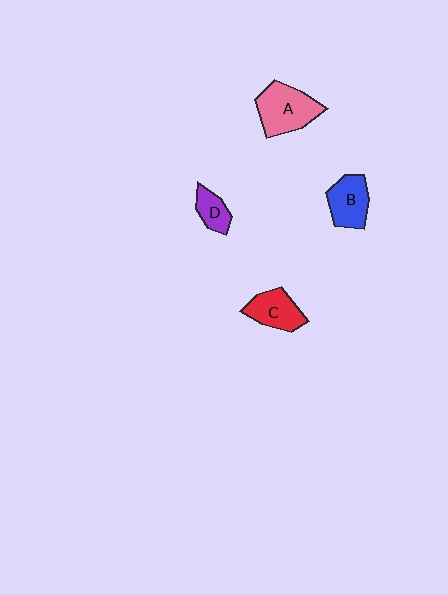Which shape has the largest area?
Shape A (pink).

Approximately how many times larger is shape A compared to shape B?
Approximately 1.3 times.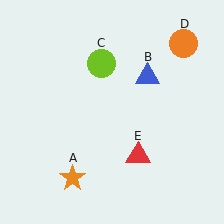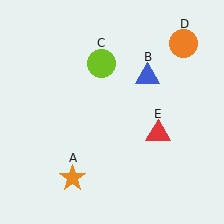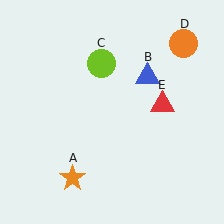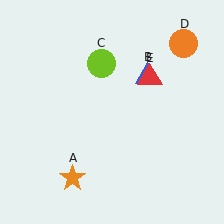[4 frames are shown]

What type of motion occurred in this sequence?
The red triangle (object E) rotated counterclockwise around the center of the scene.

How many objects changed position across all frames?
1 object changed position: red triangle (object E).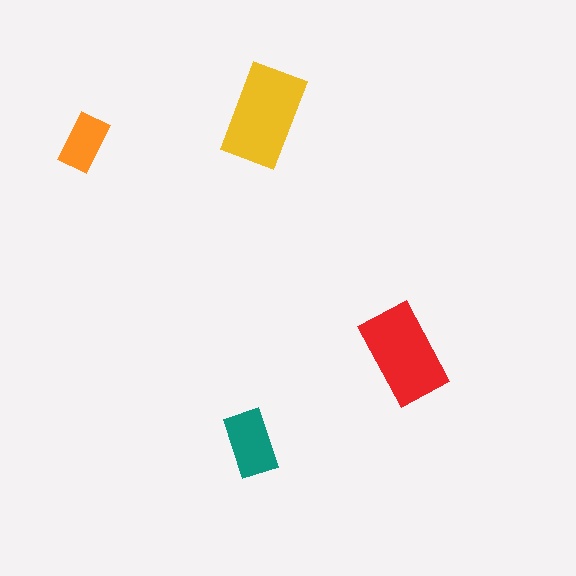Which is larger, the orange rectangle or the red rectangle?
The red one.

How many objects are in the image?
There are 4 objects in the image.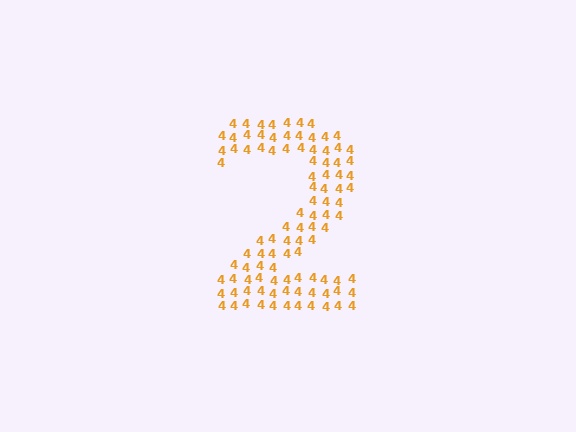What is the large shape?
The large shape is the digit 2.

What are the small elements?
The small elements are digit 4's.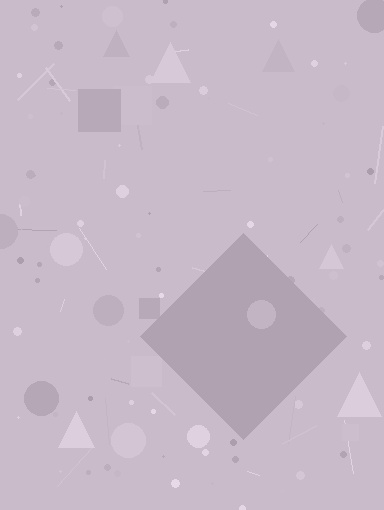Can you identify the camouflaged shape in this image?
The camouflaged shape is a diamond.